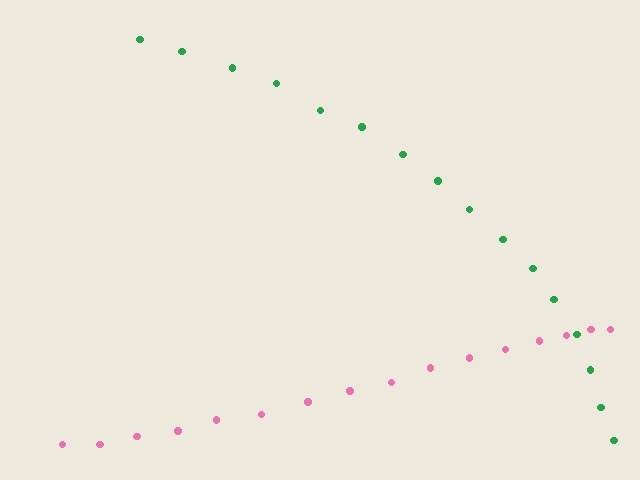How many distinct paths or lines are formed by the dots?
There are 2 distinct paths.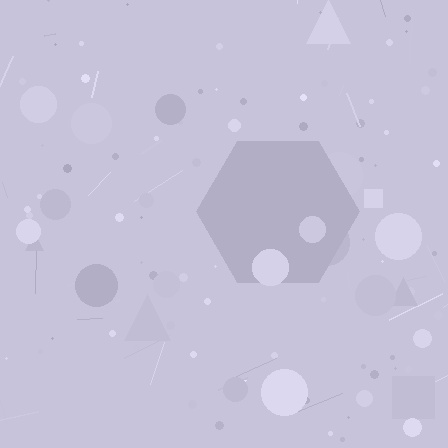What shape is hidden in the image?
A hexagon is hidden in the image.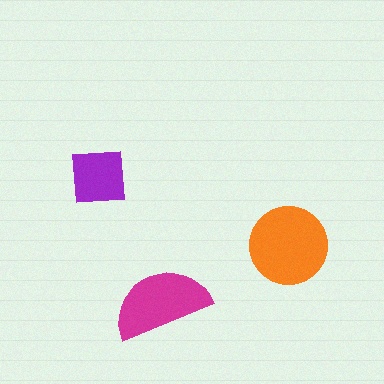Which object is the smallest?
The purple square.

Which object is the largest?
The orange circle.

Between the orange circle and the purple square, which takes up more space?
The orange circle.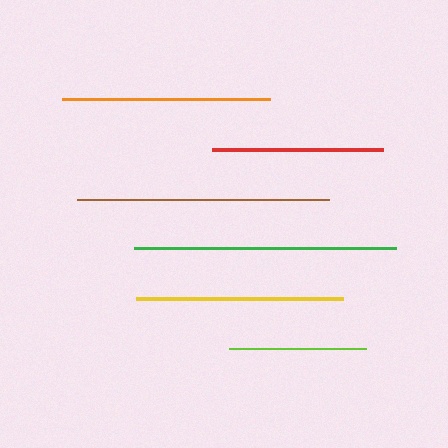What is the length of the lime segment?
The lime segment is approximately 137 pixels long.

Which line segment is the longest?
The green line is the longest at approximately 262 pixels.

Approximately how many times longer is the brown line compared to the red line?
The brown line is approximately 1.5 times the length of the red line.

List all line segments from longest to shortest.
From longest to shortest: green, brown, orange, yellow, red, lime.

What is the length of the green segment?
The green segment is approximately 262 pixels long.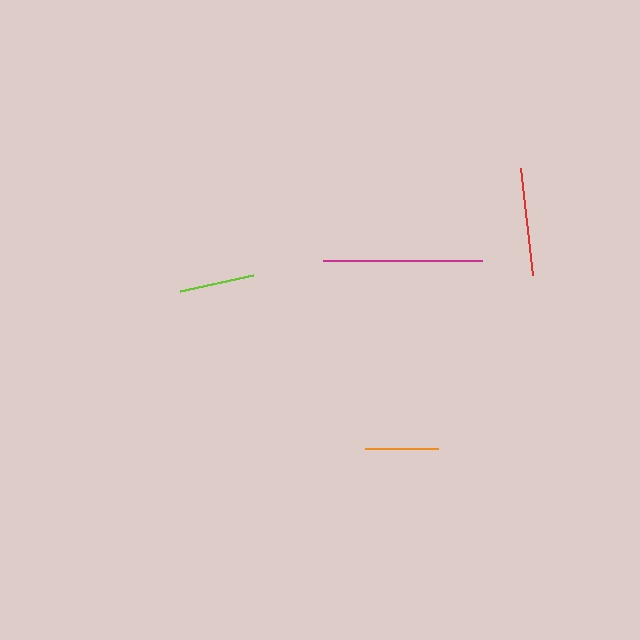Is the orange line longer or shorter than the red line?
The red line is longer than the orange line.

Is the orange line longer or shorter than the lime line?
The lime line is longer than the orange line.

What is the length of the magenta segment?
The magenta segment is approximately 159 pixels long.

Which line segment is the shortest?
The orange line is the shortest at approximately 73 pixels.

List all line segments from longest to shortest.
From longest to shortest: magenta, red, lime, orange.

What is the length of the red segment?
The red segment is approximately 108 pixels long.